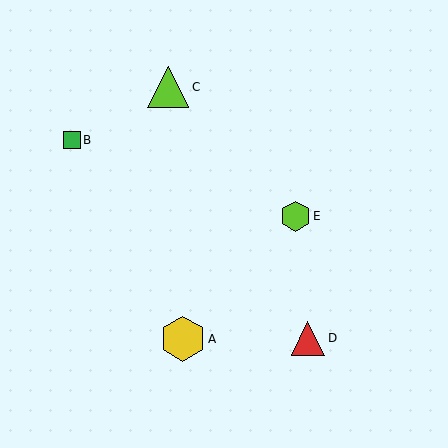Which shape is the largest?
The yellow hexagon (labeled A) is the largest.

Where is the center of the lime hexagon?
The center of the lime hexagon is at (295, 216).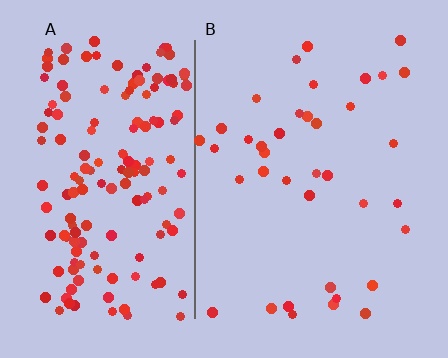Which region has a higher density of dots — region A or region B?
A (the left).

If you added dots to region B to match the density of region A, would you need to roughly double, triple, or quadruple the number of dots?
Approximately quadruple.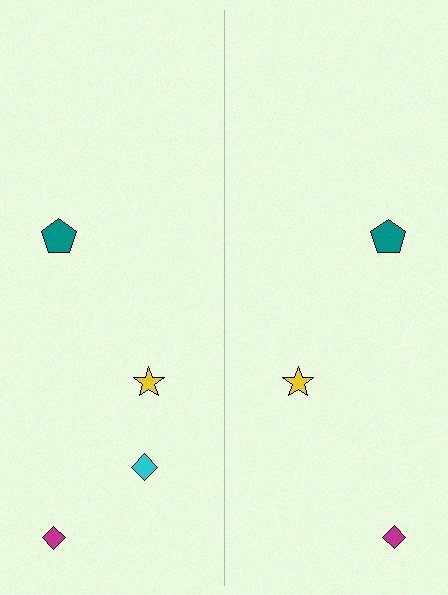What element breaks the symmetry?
A cyan diamond is missing from the right side.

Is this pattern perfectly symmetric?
No, the pattern is not perfectly symmetric. A cyan diamond is missing from the right side.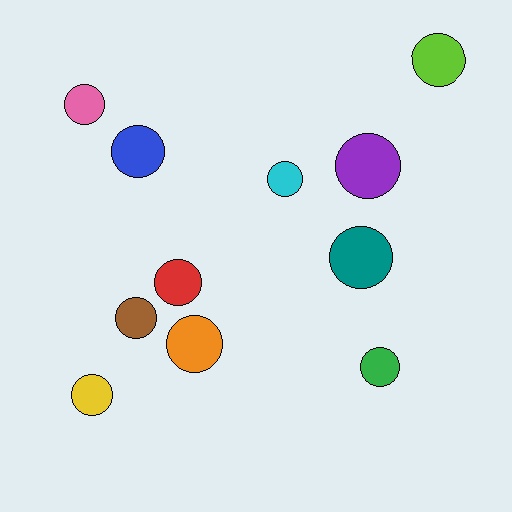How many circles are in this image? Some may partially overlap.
There are 11 circles.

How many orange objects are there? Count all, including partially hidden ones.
There is 1 orange object.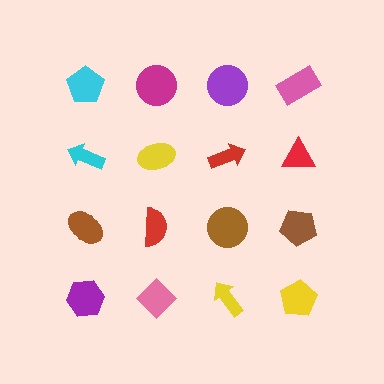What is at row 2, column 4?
A red triangle.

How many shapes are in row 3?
4 shapes.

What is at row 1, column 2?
A magenta circle.